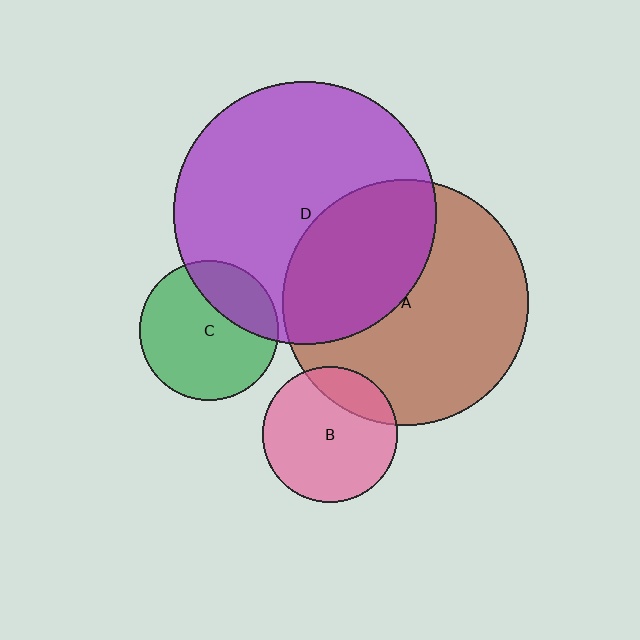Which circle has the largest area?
Circle D (purple).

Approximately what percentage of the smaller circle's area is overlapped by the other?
Approximately 40%.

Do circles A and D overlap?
Yes.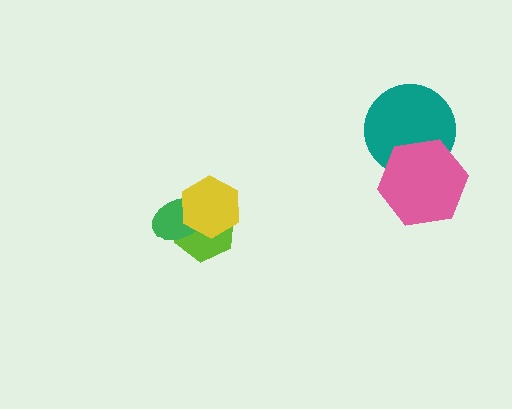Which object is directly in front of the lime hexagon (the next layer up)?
The green ellipse is directly in front of the lime hexagon.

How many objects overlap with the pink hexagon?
1 object overlaps with the pink hexagon.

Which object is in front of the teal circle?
The pink hexagon is in front of the teal circle.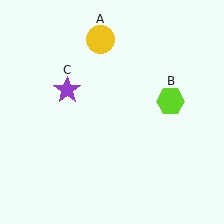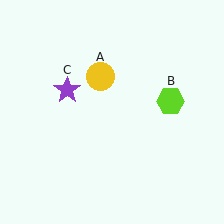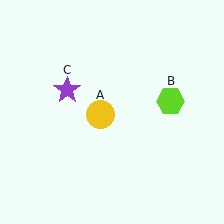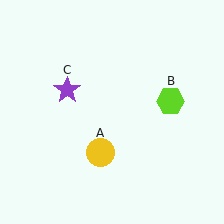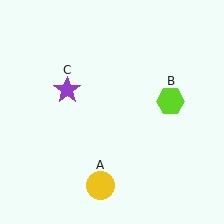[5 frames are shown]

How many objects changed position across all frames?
1 object changed position: yellow circle (object A).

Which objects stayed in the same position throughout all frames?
Lime hexagon (object B) and purple star (object C) remained stationary.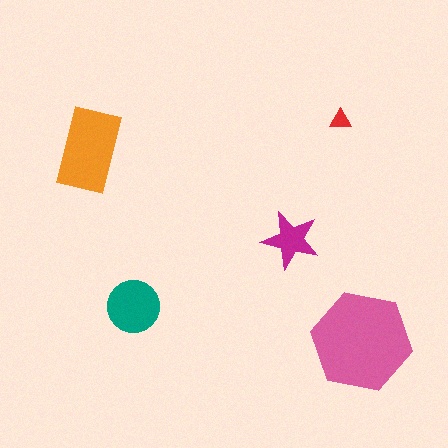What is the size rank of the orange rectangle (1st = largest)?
2nd.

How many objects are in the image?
There are 5 objects in the image.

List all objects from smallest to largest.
The red triangle, the magenta star, the teal circle, the orange rectangle, the pink hexagon.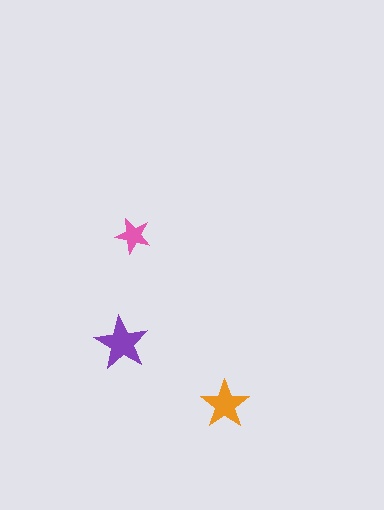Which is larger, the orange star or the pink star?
The orange one.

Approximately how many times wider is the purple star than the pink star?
About 1.5 times wider.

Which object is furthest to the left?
The purple star is leftmost.